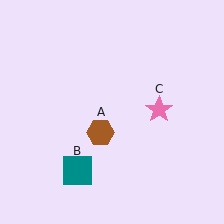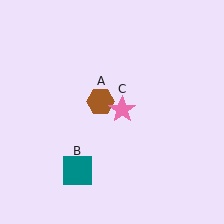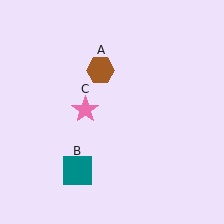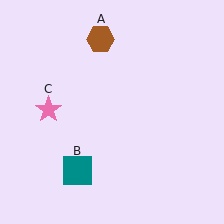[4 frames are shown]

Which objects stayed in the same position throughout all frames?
Teal square (object B) remained stationary.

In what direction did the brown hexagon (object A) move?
The brown hexagon (object A) moved up.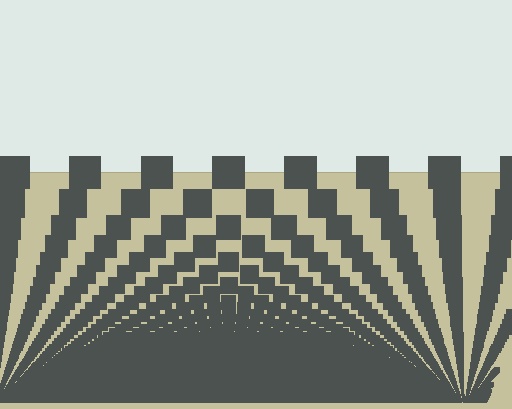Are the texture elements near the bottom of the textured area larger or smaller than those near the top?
Smaller. The gradient is inverted — elements near the bottom are smaller and denser.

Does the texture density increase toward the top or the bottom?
Density increases toward the bottom.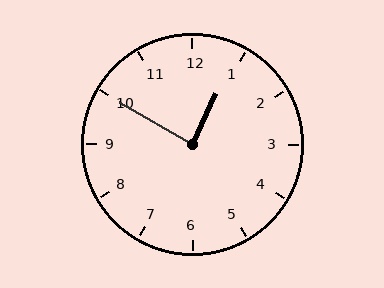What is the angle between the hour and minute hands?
Approximately 85 degrees.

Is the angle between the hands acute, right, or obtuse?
It is right.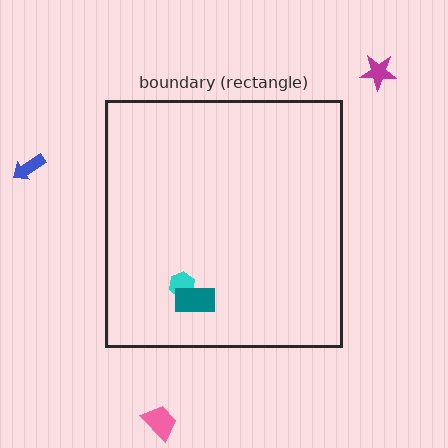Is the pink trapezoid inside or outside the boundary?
Outside.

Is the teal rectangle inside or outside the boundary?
Inside.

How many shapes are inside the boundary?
2 inside, 3 outside.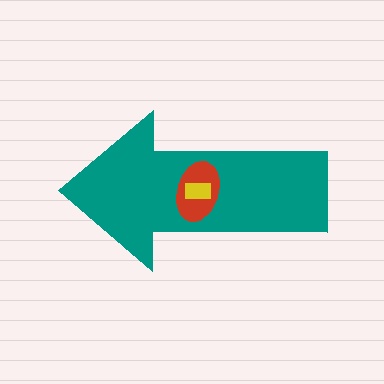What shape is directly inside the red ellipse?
The yellow rectangle.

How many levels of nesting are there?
3.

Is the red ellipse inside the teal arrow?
Yes.